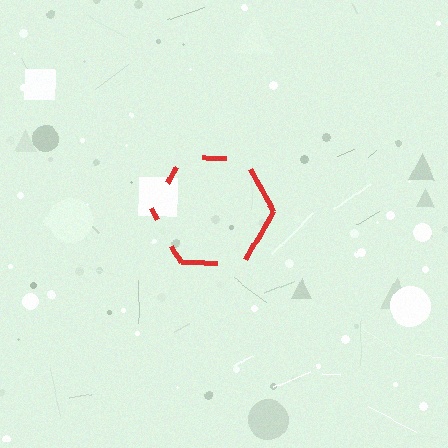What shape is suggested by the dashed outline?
The dashed outline suggests a hexagon.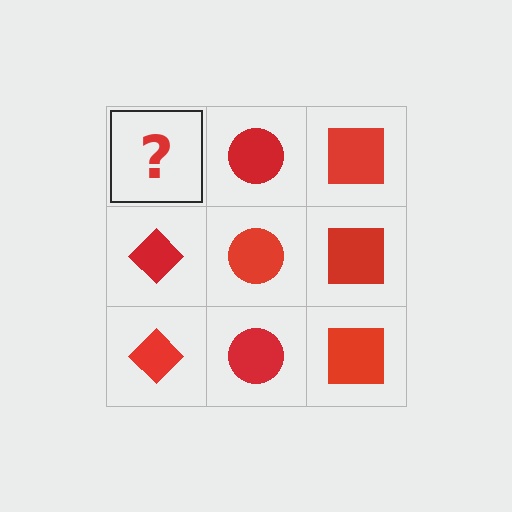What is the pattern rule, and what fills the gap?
The rule is that each column has a consistent shape. The gap should be filled with a red diamond.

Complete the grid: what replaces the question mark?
The question mark should be replaced with a red diamond.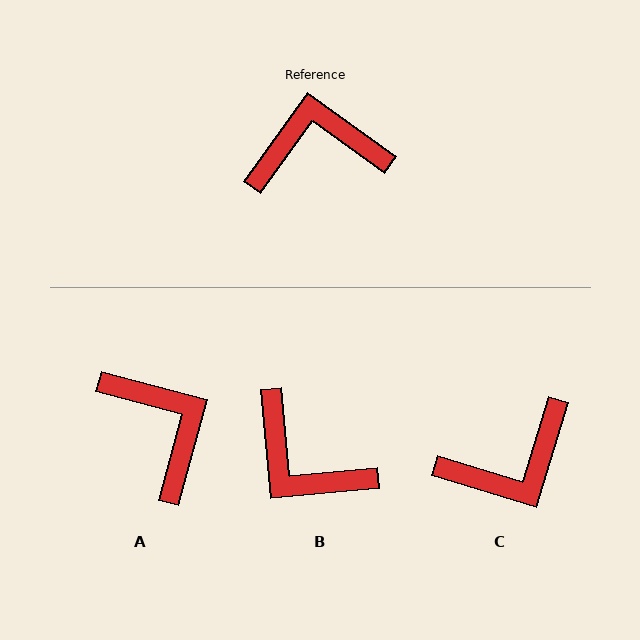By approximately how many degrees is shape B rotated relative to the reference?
Approximately 131 degrees counter-clockwise.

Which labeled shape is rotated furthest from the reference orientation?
C, about 161 degrees away.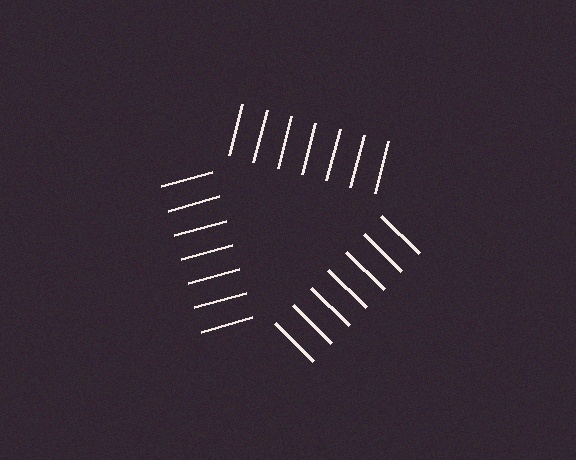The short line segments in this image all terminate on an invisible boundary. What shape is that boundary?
An illusory triangle — the line segments terminate on its edges but no continuous stroke is drawn.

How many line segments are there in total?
21 — 7 along each of the 3 edges.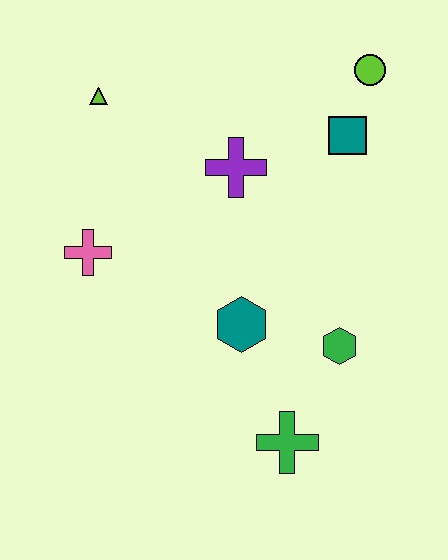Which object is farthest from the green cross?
The lime triangle is farthest from the green cross.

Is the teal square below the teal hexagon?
No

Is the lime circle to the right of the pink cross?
Yes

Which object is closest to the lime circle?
The teal square is closest to the lime circle.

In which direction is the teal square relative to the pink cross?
The teal square is to the right of the pink cross.